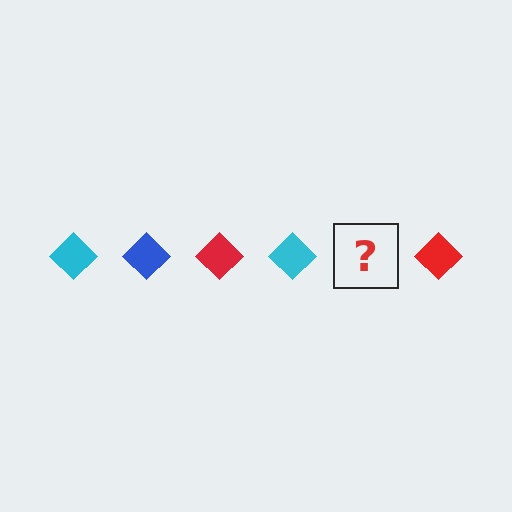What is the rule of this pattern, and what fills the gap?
The rule is that the pattern cycles through cyan, blue, red diamonds. The gap should be filled with a blue diamond.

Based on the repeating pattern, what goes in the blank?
The blank should be a blue diamond.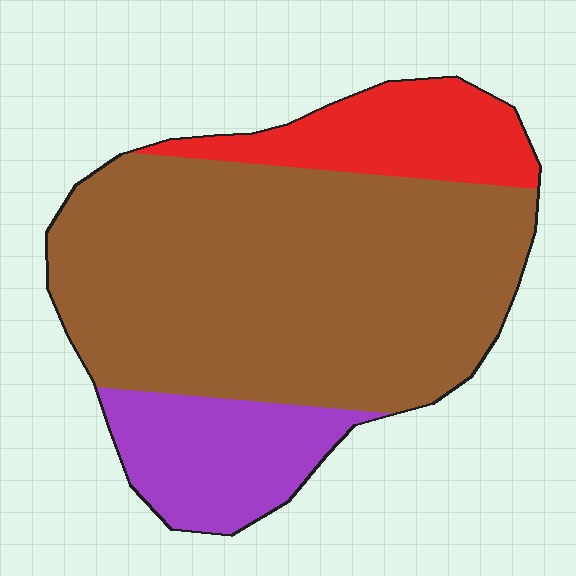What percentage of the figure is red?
Red covers 16% of the figure.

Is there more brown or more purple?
Brown.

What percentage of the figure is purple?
Purple takes up about one sixth (1/6) of the figure.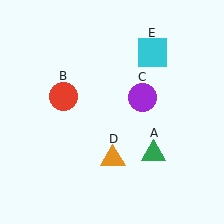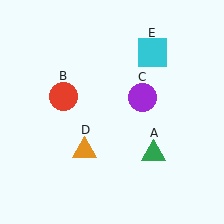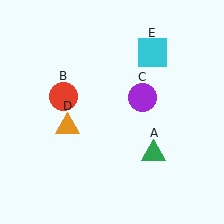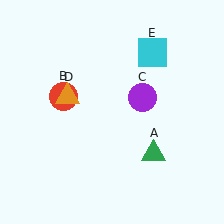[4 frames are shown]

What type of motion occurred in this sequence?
The orange triangle (object D) rotated clockwise around the center of the scene.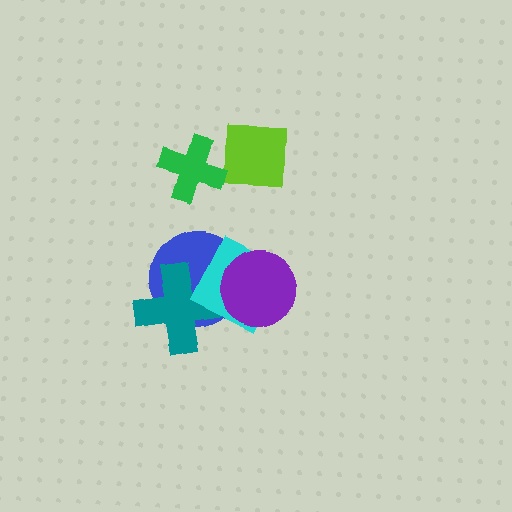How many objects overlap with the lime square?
1 object overlaps with the lime square.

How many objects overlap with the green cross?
1 object overlaps with the green cross.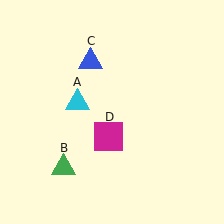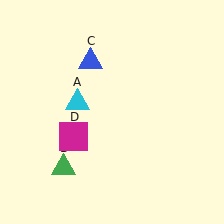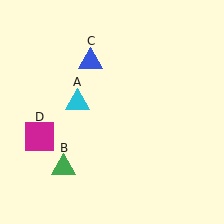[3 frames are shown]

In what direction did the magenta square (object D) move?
The magenta square (object D) moved left.